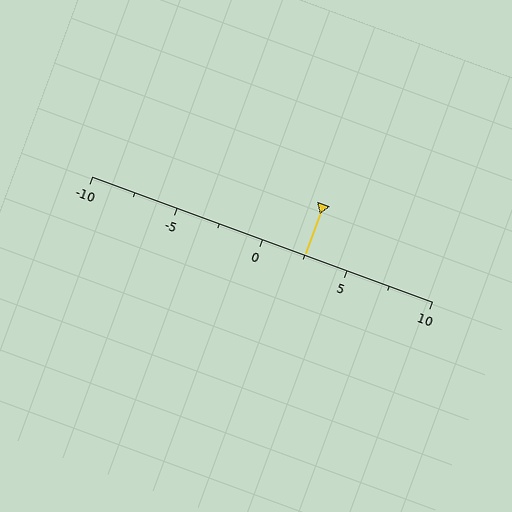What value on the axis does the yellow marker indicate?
The marker indicates approximately 2.5.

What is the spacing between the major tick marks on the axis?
The major ticks are spaced 5 apart.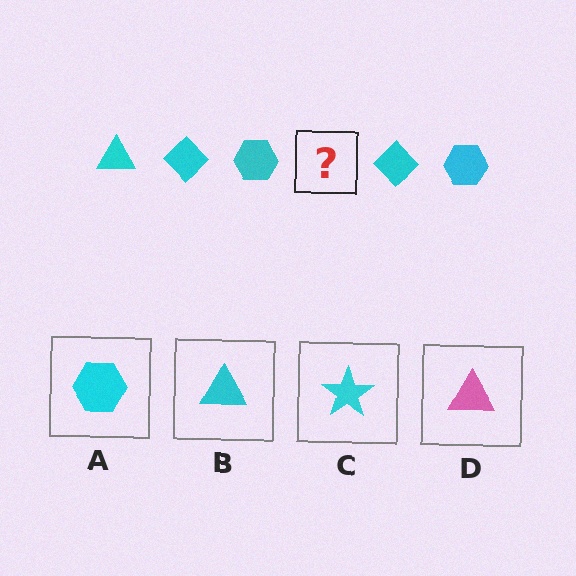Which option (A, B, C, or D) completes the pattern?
B.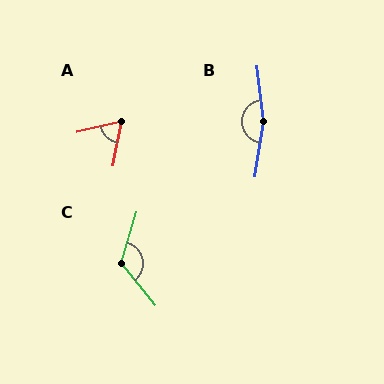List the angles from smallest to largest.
A (65°), C (124°), B (165°).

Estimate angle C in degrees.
Approximately 124 degrees.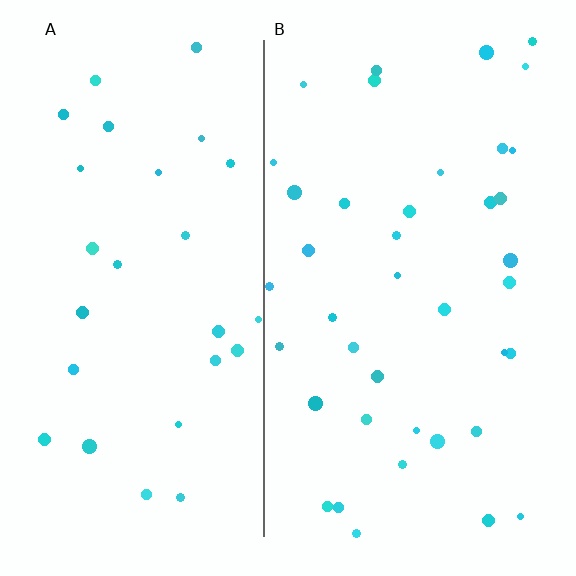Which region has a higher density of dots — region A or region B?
B (the right).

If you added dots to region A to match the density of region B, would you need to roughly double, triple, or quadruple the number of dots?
Approximately double.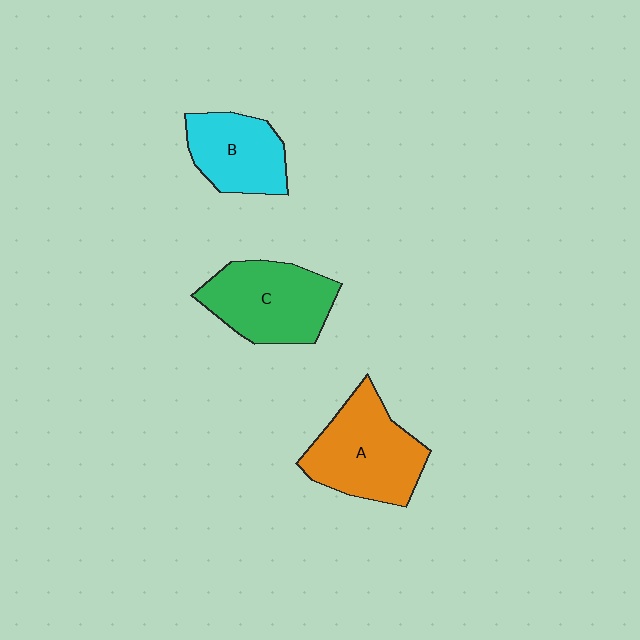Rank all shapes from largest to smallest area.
From largest to smallest: A (orange), C (green), B (cyan).